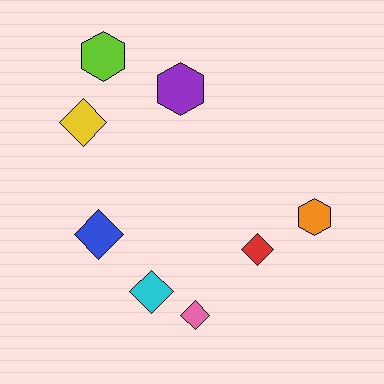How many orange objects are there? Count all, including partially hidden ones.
There is 1 orange object.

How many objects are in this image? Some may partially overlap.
There are 8 objects.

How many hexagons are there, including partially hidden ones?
There are 3 hexagons.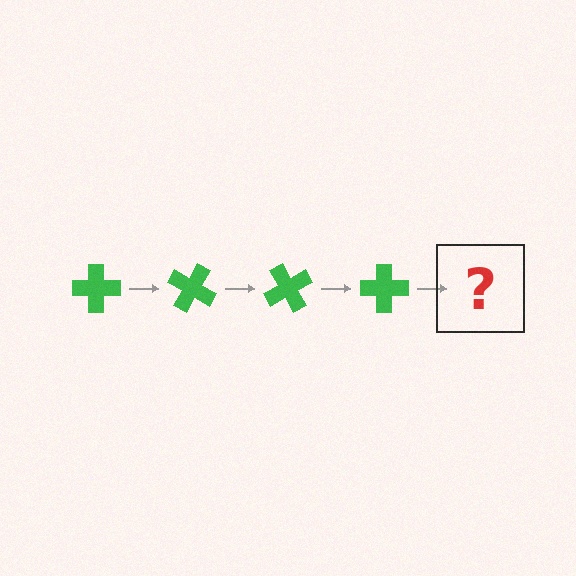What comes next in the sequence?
The next element should be a green cross rotated 120 degrees.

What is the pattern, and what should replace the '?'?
The pattern is that the cross rotates 30 degrees each step. The '?' should be a green cross rotated 120 degrees.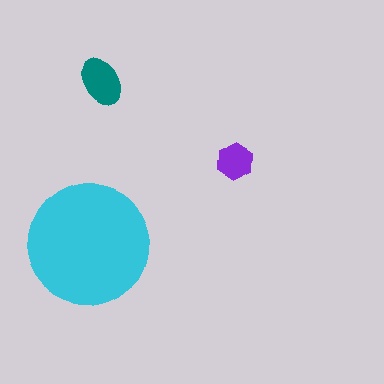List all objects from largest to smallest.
The cyan circle, the teal ellipse, the purple hexagon.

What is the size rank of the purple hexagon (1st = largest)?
3rd.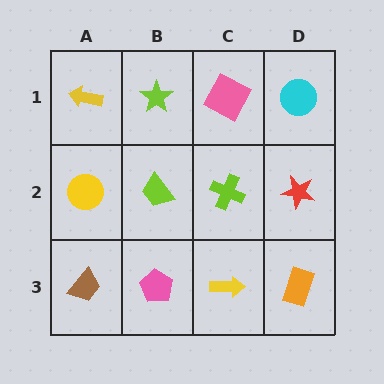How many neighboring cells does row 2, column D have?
3.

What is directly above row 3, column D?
A red star.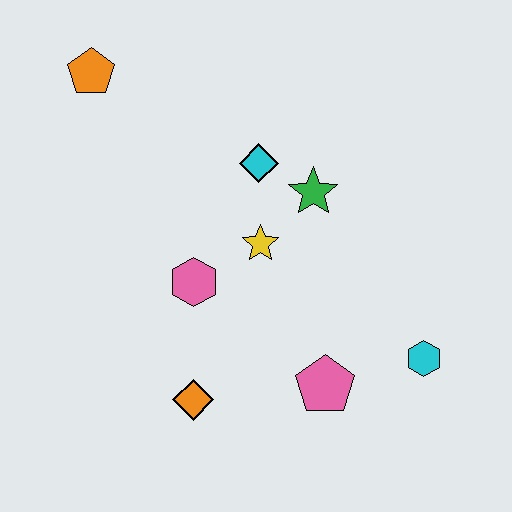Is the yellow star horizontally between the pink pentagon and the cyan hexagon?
No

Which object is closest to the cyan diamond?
The green star is closest to the cyan diamond.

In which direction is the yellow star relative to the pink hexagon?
The yellow star is to the right of the pink hexagon.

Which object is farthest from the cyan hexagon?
The orange pentagon is farthest from the cyan hexagon.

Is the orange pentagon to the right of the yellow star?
No